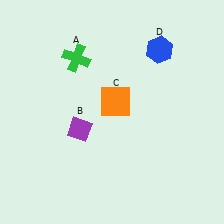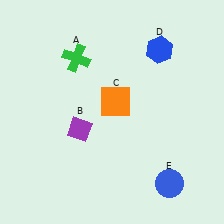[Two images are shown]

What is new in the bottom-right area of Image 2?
A blue circle (E) was added in the bottom-right area of Image 2.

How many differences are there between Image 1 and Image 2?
There is 1 difference between the two images.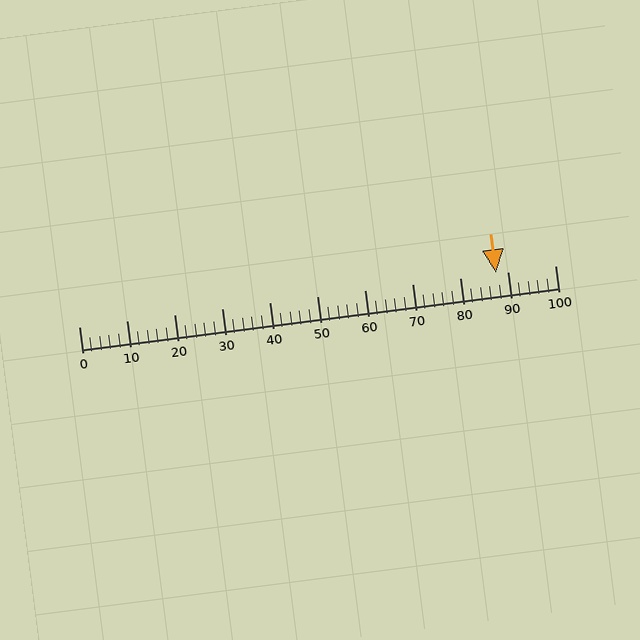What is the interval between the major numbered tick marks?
The major tick marks are spaced 10 units apart.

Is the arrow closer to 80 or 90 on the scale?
The arrow is closer to 90.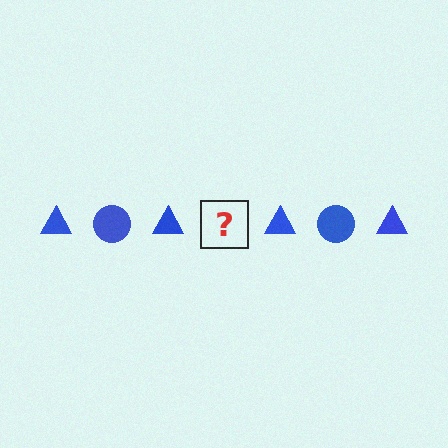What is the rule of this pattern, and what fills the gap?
The rule is that the pattern cycles through triangle, circle shapes in blue. The gap should be filled with a blue circle.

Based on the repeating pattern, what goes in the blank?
The blank should be a blue circle.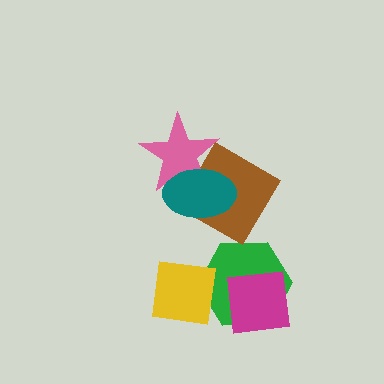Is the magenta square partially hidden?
No, no other shape covers it.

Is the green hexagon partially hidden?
Yes, it is partially covered by another shape.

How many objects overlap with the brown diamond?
2 objects overlap with the brown diamond.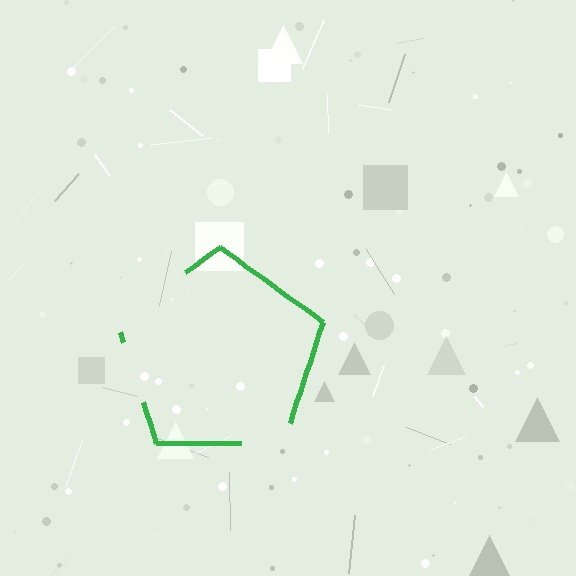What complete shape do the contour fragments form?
The contour fragments form a pentagon.